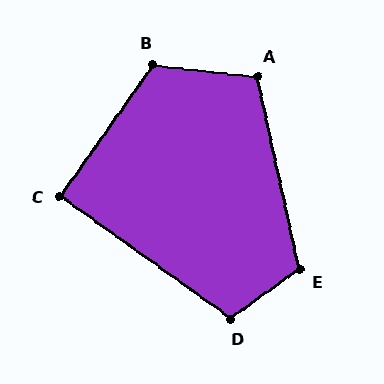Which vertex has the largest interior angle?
B, at approximately 119 degrees.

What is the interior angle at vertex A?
Approximately 108 degrees (obtuse).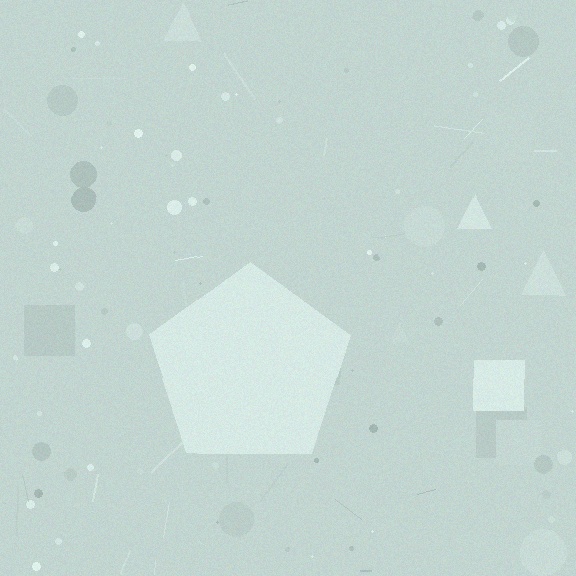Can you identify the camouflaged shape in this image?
The camouflaged shape is a pentagon.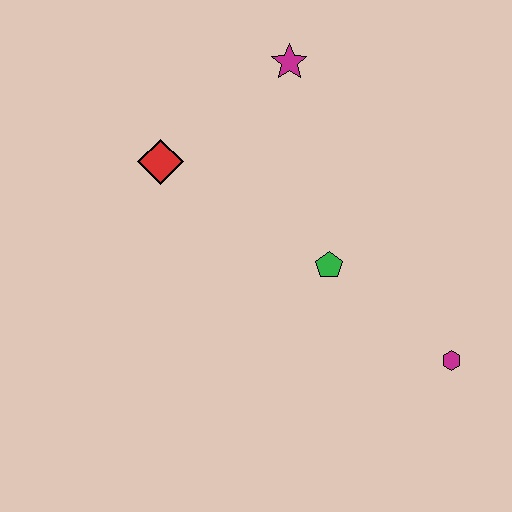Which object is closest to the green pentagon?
The magenta hexagon is closest to the green pentagon.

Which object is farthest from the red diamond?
The magenta hexagon is farthest from the red diamond.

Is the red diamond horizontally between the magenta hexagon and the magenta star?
No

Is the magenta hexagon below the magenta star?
Yes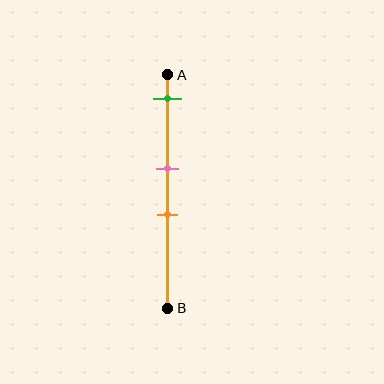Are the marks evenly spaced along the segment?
No, the marks are not evenly spaced.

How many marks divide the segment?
There are 3 marks dividing the segment.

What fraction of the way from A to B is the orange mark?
The orange mark is approximately 60% (0.6) of the way from A to B.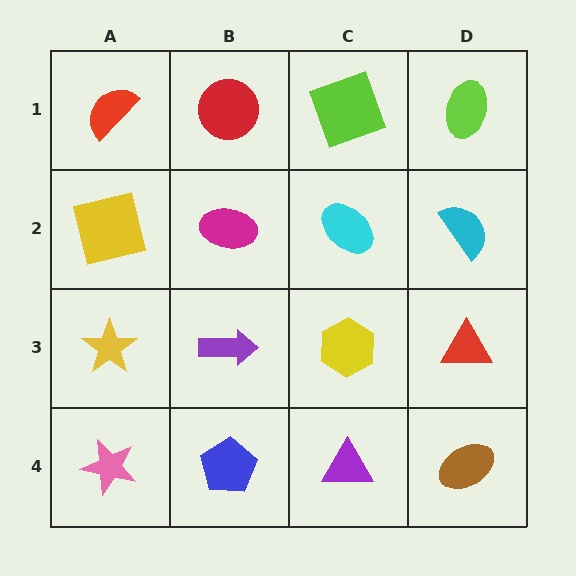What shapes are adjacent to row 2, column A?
A red semicircle (row 1, column A), a yellow star (row 3, column A), a magenta ellipse (row 2, column B).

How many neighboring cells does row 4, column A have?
2.